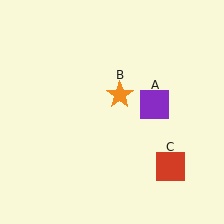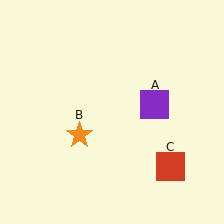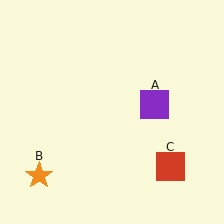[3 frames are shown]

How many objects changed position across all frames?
1 object changed position: orange star (object B).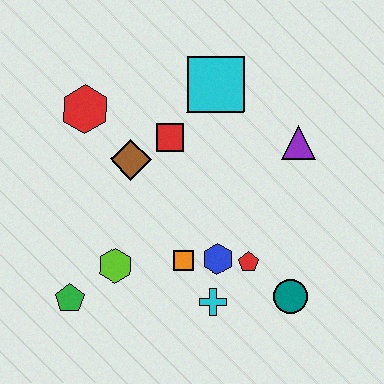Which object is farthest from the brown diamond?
The teal circle is farthest from the brown diamond.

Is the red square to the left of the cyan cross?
Yes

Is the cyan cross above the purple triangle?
No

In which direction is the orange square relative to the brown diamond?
The orange square is below the brown diamond.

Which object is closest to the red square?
The brown diamond is closest to the red square.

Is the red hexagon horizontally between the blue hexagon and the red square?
No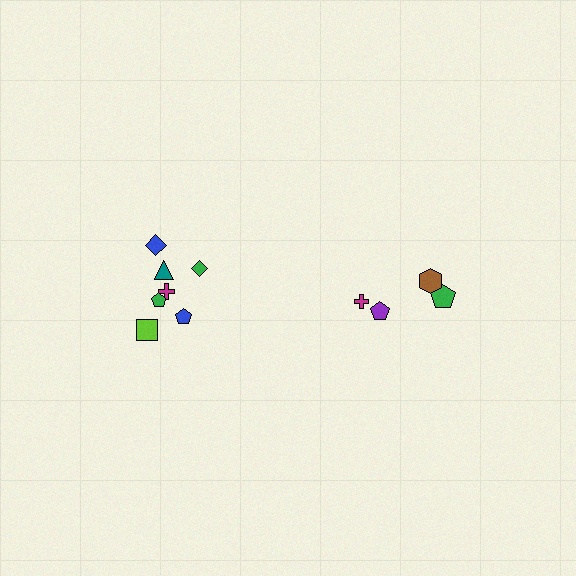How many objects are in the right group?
There are 4 objects.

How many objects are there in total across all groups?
There are 11 objects.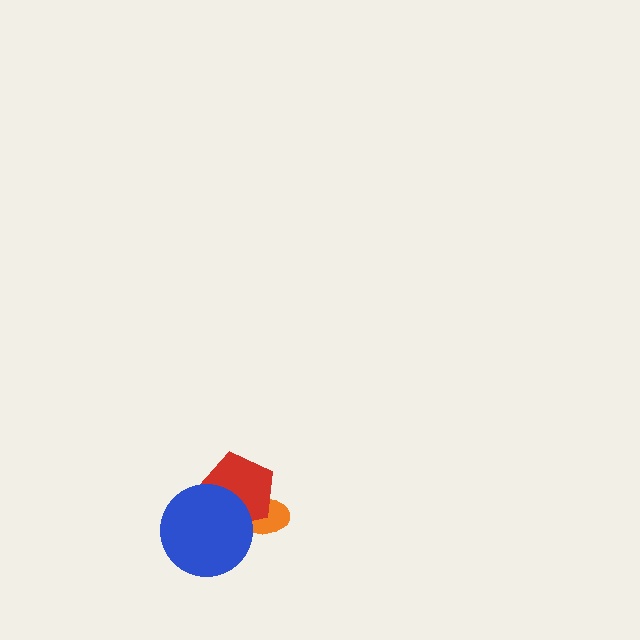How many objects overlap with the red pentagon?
2 objects overlap with the red pentagon.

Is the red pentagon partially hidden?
Yes, it is partially covered by another shape.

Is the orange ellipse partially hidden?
Yes, it is partially covered by another shape.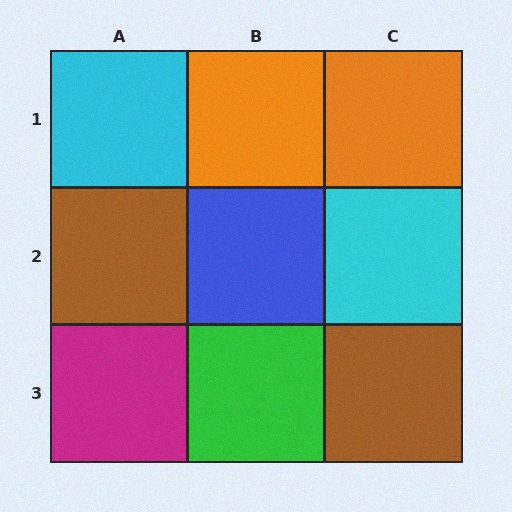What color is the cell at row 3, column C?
Brown.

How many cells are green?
1 cell is green.